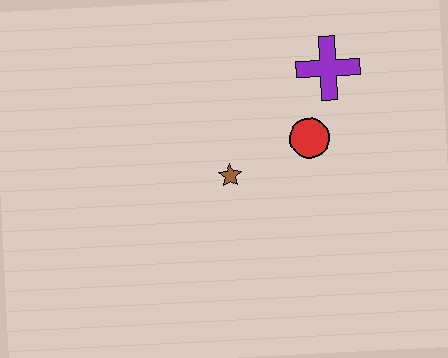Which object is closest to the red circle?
The purple cross is closest to the red circle.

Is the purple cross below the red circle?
No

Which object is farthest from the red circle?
The brown star is farthest from the red circle.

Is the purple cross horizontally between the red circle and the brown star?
No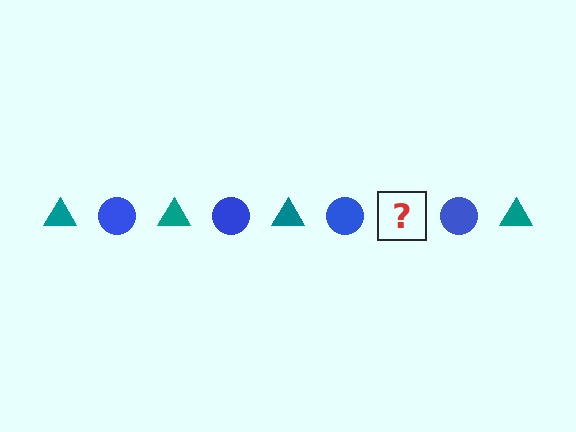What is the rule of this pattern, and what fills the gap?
The rule is that the pattern alternates between teal triangle and blue circle. The gap should be filled with a teal triangle.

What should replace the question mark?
The question mark should be replaced with a teal triangle.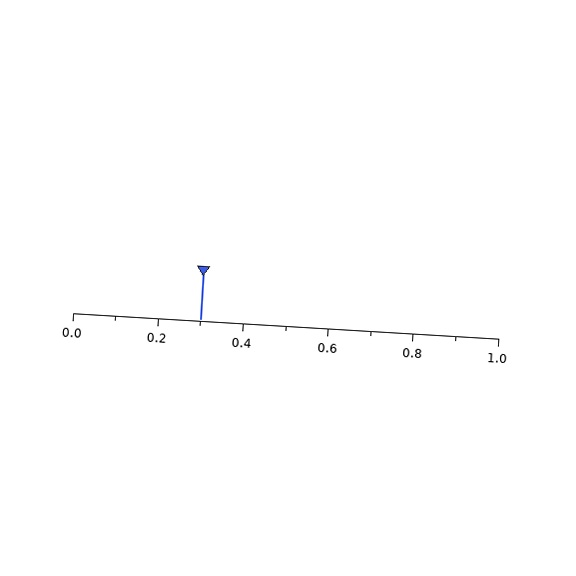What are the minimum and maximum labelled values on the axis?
The axis runs from 0.0 to 1.0.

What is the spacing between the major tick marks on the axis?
The major ticks are spaced 0.2 apart.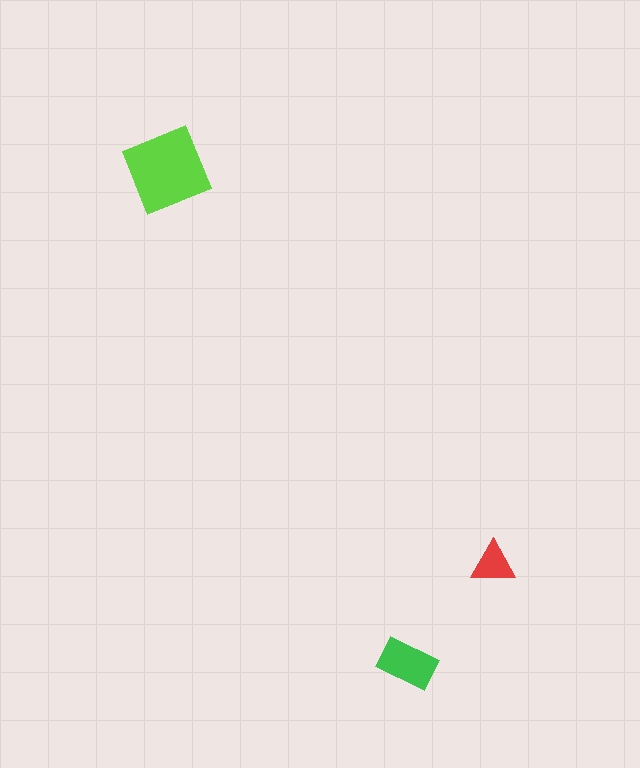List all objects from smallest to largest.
The red triangle, the green rectangle, the lime square.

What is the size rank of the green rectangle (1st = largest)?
2nd.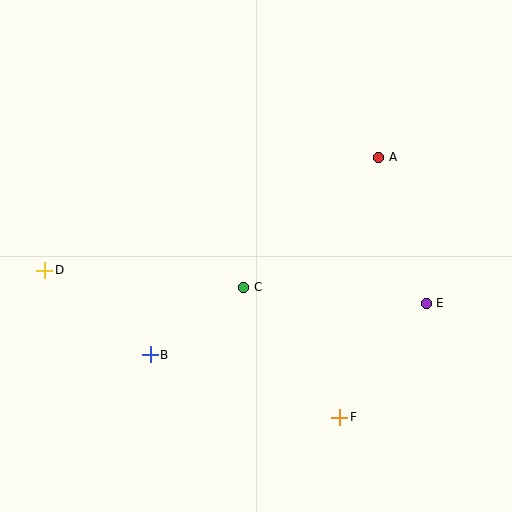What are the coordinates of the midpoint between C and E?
The midpoint between C and E is at (335, 295).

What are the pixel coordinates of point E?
Point E is at (426, 303).